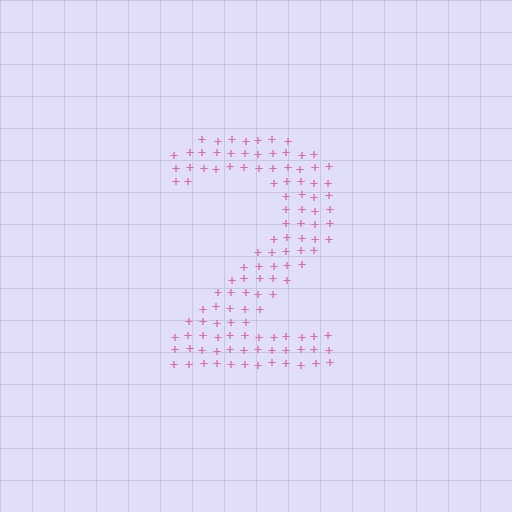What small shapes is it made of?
It is made of small plus signs.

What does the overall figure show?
The overall figure shows the digit 2.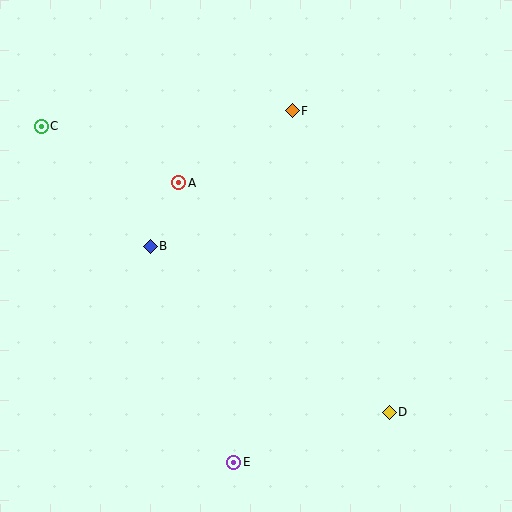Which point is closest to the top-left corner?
Point C is closest to the top-left corner.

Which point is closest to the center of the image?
Point B at (150, 246) is closest to the center.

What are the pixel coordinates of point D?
Point D is at (389, 412).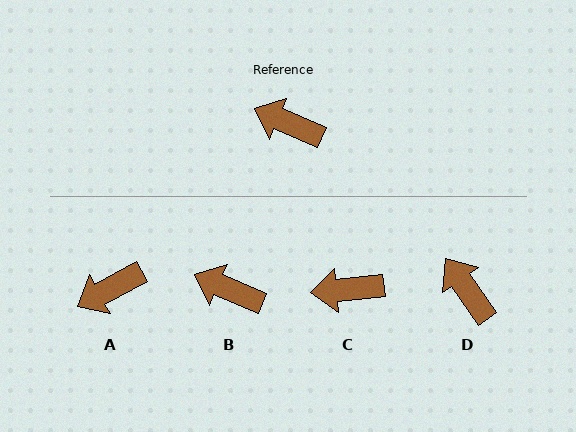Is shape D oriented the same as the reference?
No, it is off by about 32 degrees.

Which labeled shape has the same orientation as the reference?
B.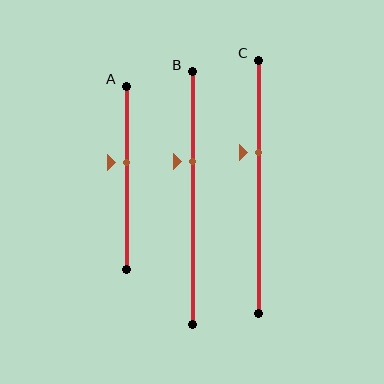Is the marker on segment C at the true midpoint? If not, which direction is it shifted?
No, the marker on segment C is shifted upward by about 14% of the segment length.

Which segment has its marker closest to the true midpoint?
Segment A has its marker closest to the true midpoint.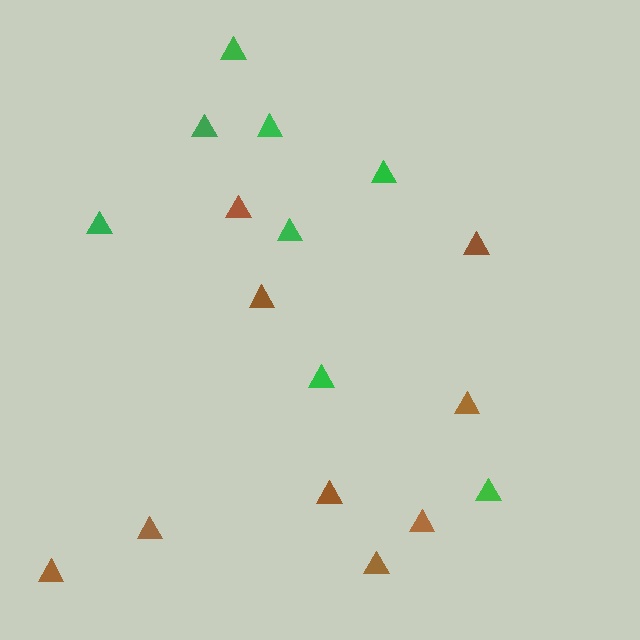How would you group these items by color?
There are 2 groups: one group of green triangles (8) and one group of brown triangles (9).